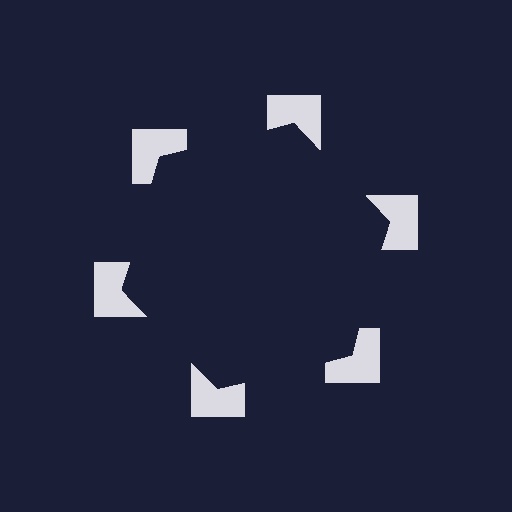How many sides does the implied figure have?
6 sides.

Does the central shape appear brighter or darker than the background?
It typically appears slightly darker than the background, even though no actual brightness change is drawn.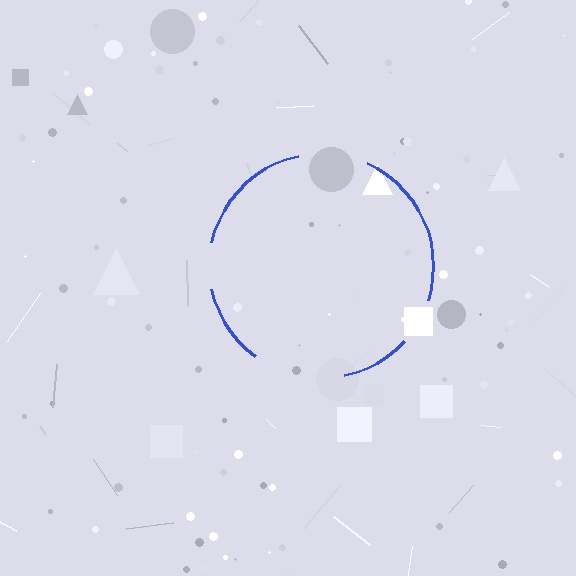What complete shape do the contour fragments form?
The contour fragments form a circle.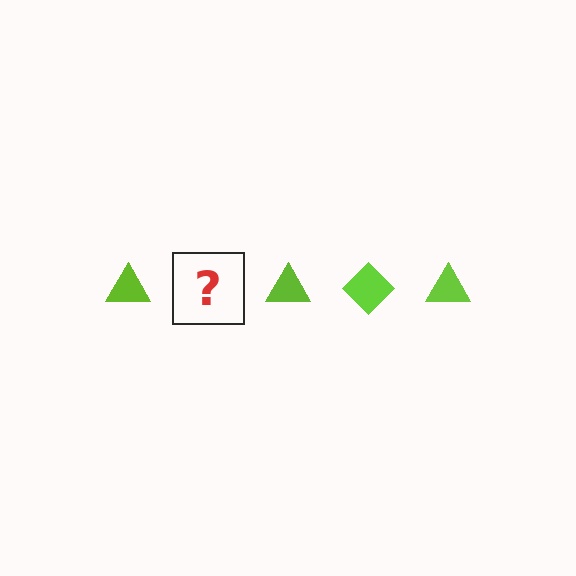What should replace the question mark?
The question mark should be replaced with a lime diamond.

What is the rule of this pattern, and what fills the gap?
The rule is that the pattern cycles through triangle, diamond shapes in lime. The gap should be filled with a lime diamond.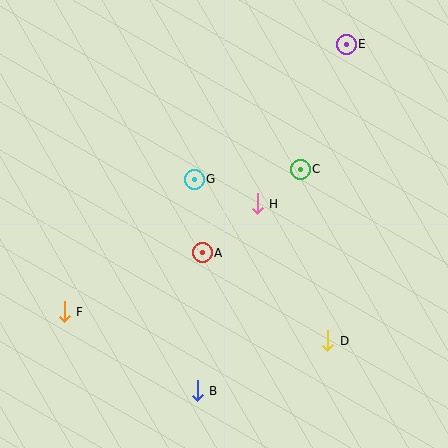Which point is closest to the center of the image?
Point A at (202, 253) is closest to the center.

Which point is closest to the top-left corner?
Point G is closest to the top-left corner.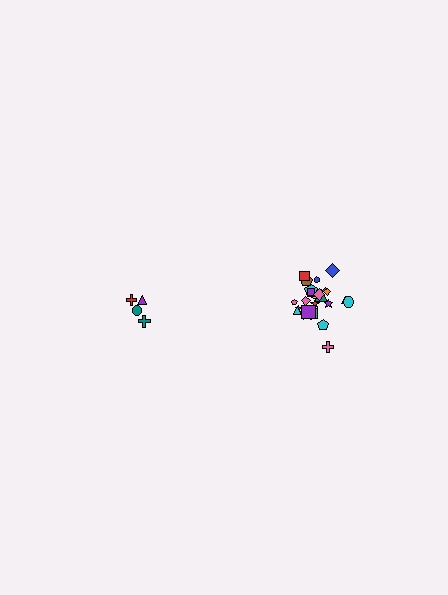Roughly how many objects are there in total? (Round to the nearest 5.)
Roughly 30 objects in total.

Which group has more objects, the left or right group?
The right group.